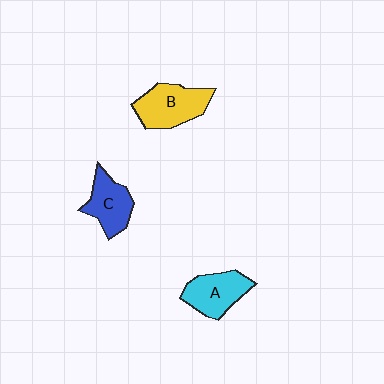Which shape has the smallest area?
Shape C (blue).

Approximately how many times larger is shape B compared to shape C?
Approximately 1.2 times.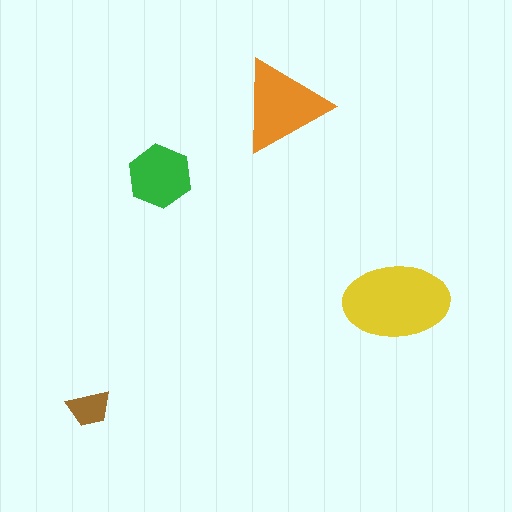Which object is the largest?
The yellow ellipse.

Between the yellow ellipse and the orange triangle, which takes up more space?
The yellow ellipse.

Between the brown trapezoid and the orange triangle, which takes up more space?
The orange triangle.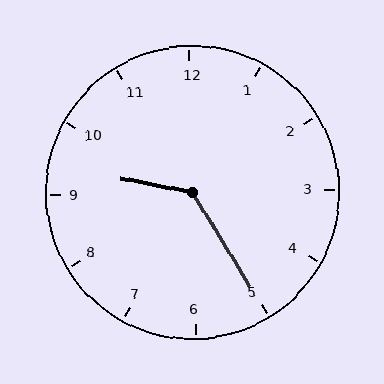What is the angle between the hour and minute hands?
Approximately 132 degrees.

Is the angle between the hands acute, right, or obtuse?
It is obtuse.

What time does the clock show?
9:25.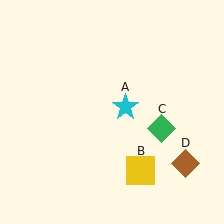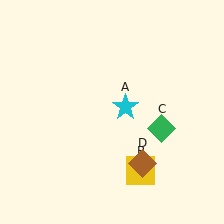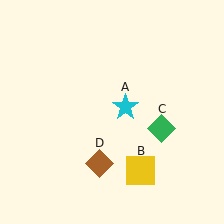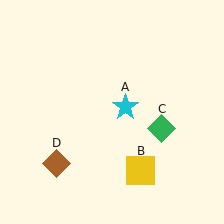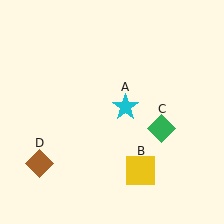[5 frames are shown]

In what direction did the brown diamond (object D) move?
The brown diamond (object D) moved left.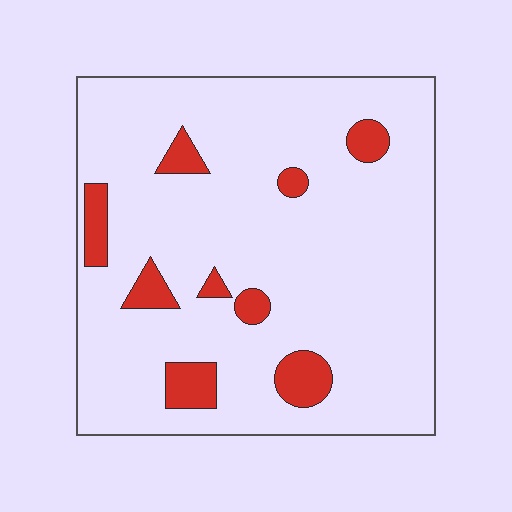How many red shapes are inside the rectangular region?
9.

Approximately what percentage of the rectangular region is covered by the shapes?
Approximately 10%.